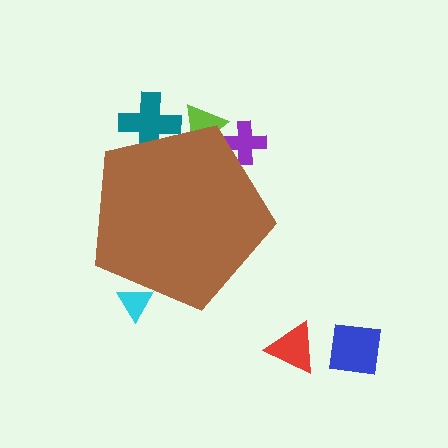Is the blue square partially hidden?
No, the blue square is fully visible.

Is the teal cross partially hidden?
Yes, the teal cross is partially hidden behind the brown pentagon.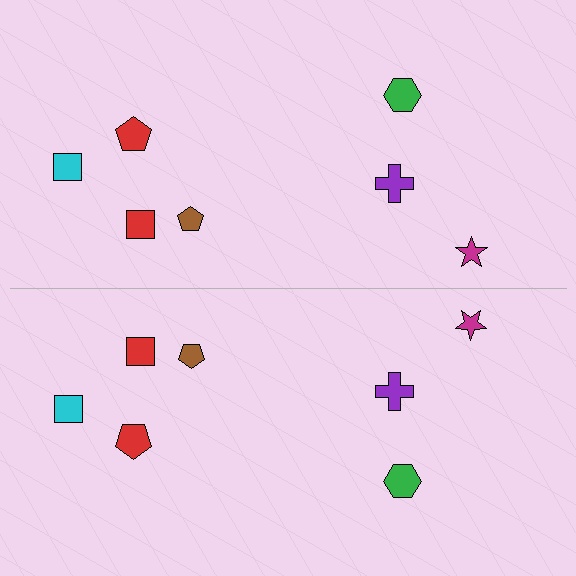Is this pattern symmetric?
Yes, this pattern has bilateral (reflection) symmetry.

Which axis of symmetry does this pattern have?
The pattern has a horizontal axis of symmetry running through the center of the image.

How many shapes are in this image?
There are 14 shapes in this image.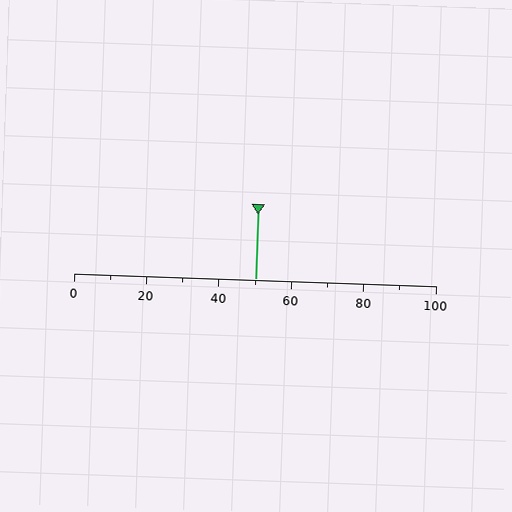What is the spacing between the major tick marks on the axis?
The major ticks are spaced 20 apart.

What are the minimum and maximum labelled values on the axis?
The axis runs from 0 to 100.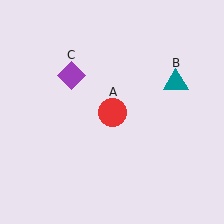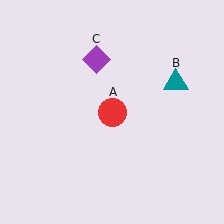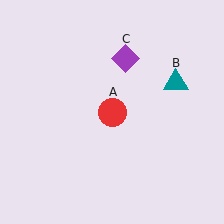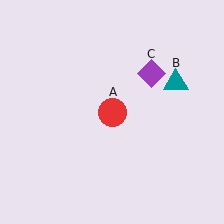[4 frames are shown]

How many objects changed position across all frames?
1 object changed position: purple diamond (object C).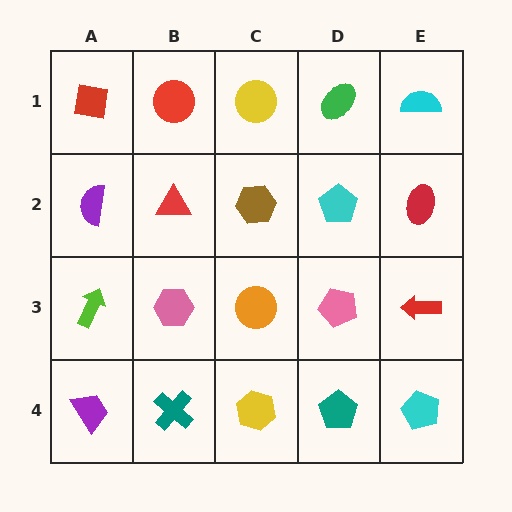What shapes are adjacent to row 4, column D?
A pink pentagon (row 3, column D), a yellow hexagon (row 4, column C), a cyan pentagon (row 4, column E).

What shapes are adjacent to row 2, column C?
A yellow circle (row 1, column C), an orange circle (row 3, column C), a red triangle (row 2, column B), a cyan pentagon (row 2, column D).